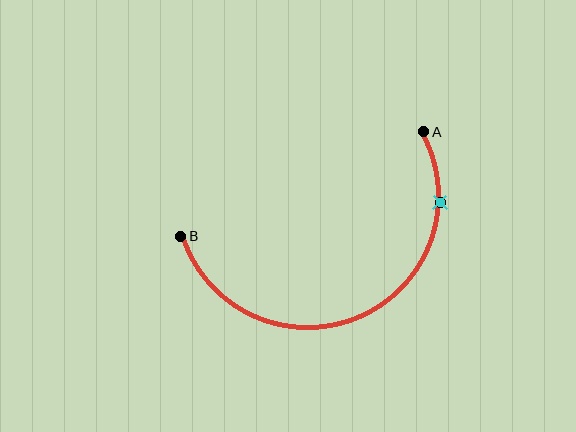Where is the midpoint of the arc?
The arc midpoint is the point on the curve farthest from the straight line joining A and B. It sits below that line.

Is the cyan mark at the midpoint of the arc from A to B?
No. The cyan mark lies on the arc but is closer to endpoint A. The arc midpoint would be at the point on the curve equidistant along the arc from both A and B.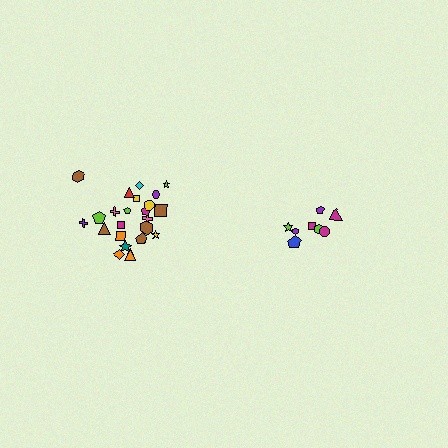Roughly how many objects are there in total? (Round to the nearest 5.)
Roughly 35 objects in total.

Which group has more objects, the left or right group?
The left group.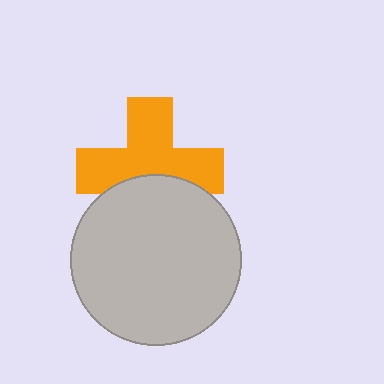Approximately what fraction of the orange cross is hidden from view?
Roughly 33% of the orange cross is hidden behind the light gray circle.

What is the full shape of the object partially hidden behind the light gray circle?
The partially hidden object is an orange cross.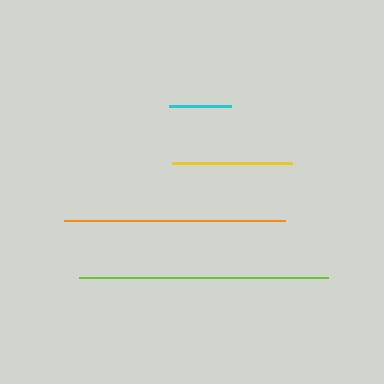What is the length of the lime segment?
The lime segment is approximately 250 pixels long.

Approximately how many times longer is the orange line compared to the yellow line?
The orange line is approximately 1.8 times the length of the yellow line.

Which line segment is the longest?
The lime line is the longest at approximately 250 pixels.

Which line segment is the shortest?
The cyan line is the shortest at approximately 62 pixels.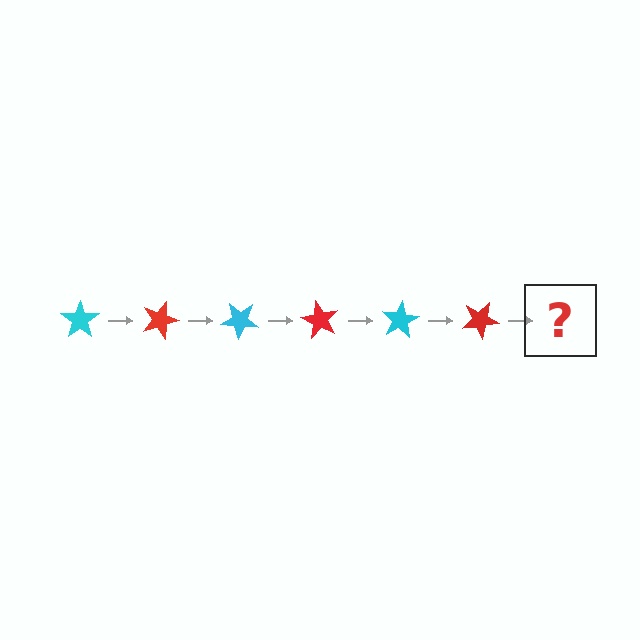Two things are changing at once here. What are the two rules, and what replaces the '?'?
The two rules are that it rotates 20 degrees each step and the color cycles through cyan and red. The '?' should be a cyan star, rotated 120 degrees from the start.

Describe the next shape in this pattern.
It should be a cyan star, rotated 120 degrees from the start.